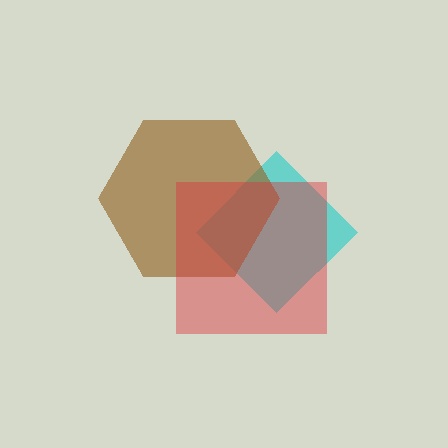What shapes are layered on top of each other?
The layered shapes are: a cyan diamond, a brown hexagon, a red square.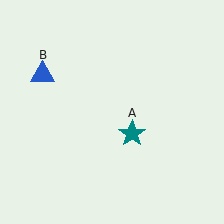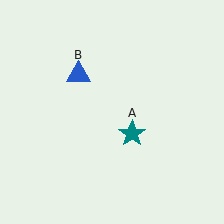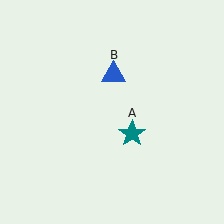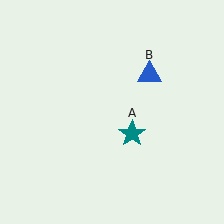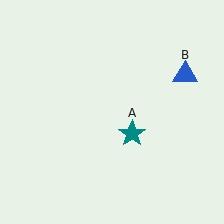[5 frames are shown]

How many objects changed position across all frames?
1 object changed position: blue triangle (object B).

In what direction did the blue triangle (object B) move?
The blue triangle (object B) moved right.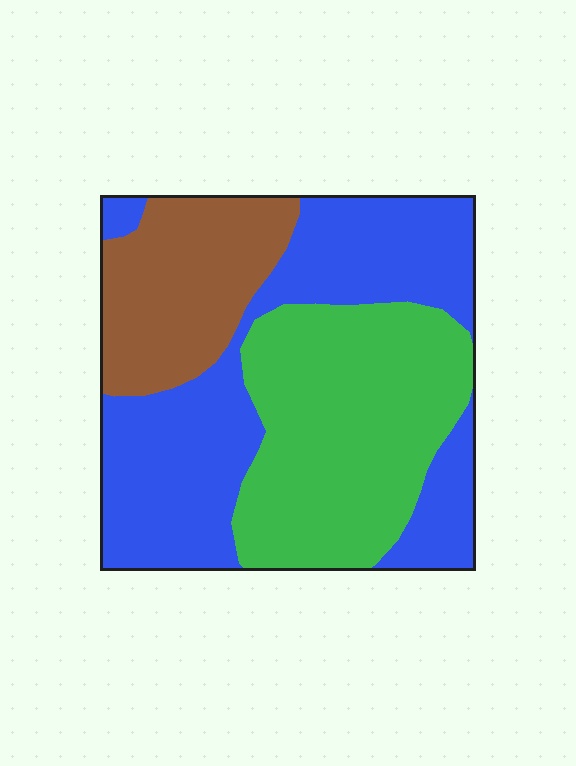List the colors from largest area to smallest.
From largest to smallest: blue, green, brown.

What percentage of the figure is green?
Green covers 36% of the figure.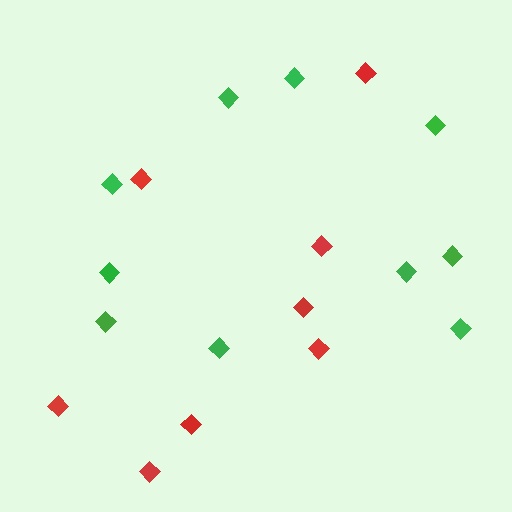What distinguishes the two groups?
There are 2 groups: one group of red diamonds (8) and one group of green diamonds (10).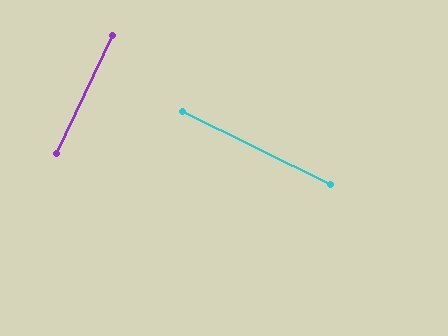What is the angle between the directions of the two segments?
Approximately 89 degrees.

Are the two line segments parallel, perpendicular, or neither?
Perpendicular — they meet at approximately 89°.